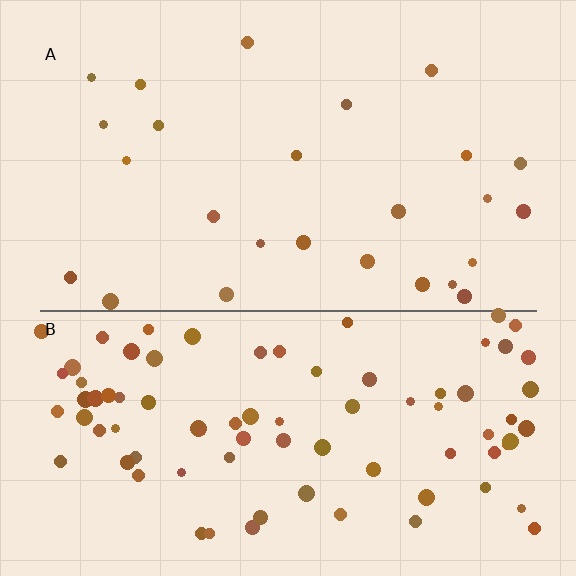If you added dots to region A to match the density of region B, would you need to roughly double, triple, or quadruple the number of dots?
Approximately triple.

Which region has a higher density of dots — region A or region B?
B (the bottom).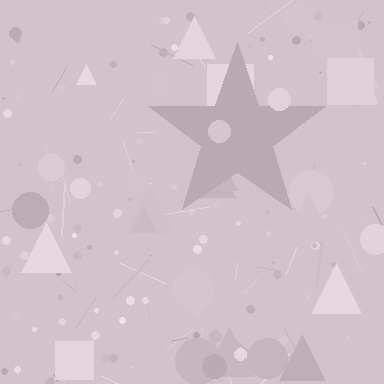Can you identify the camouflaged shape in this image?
The camouflaged shape is a star.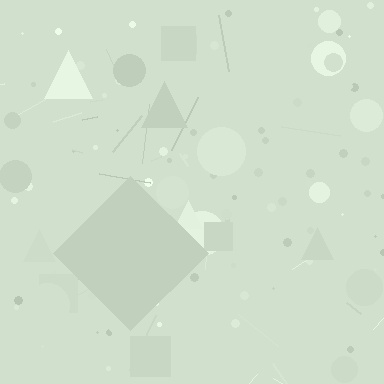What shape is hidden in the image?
A diamond is hidden in the image.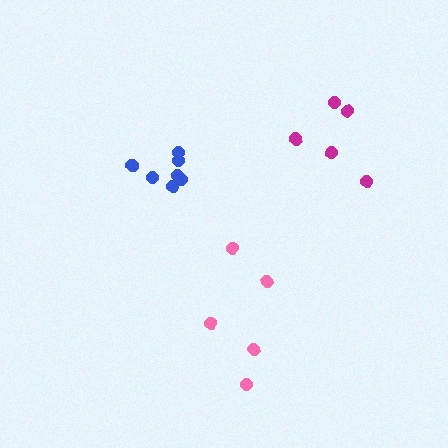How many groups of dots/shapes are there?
There are 3 groups.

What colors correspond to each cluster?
The clusters are colored: magenta, pink, blue.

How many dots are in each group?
Group 1: 5 dots, Group 2: 5 dots, Group 3: 8 dots (18 total).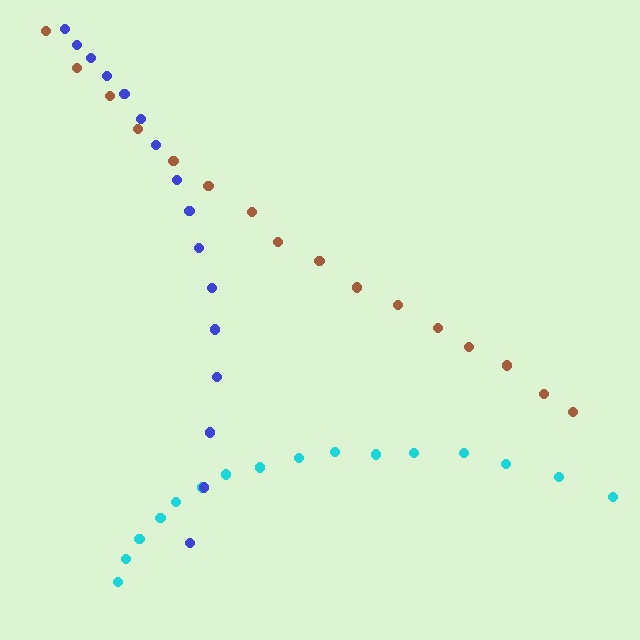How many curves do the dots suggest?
There are 3 distinct paths.